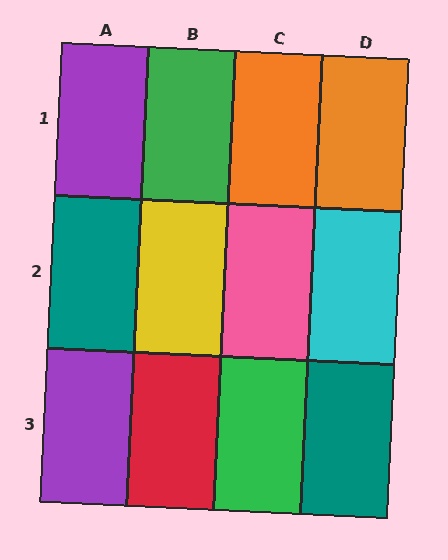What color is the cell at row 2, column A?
Teal.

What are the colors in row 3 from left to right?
Purple, red, green, teal.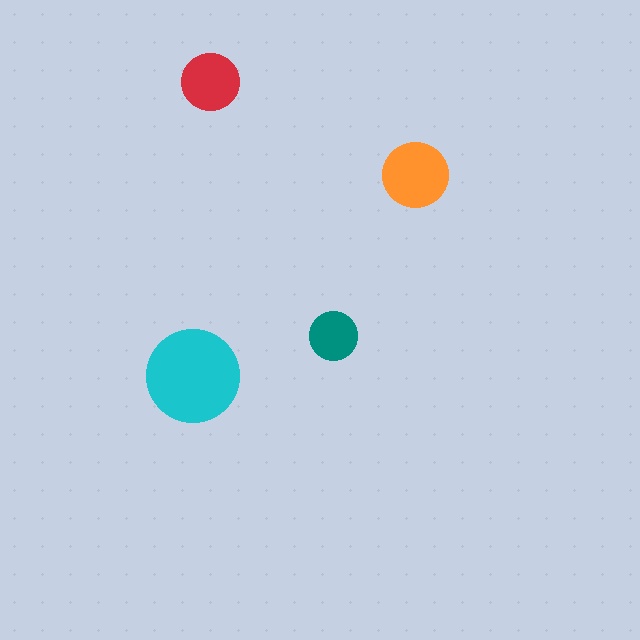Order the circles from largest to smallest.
the cyan one, the orange one, the red one, the teal one.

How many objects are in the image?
There are 4 objects in the image.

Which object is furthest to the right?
The orange circle is rightmost.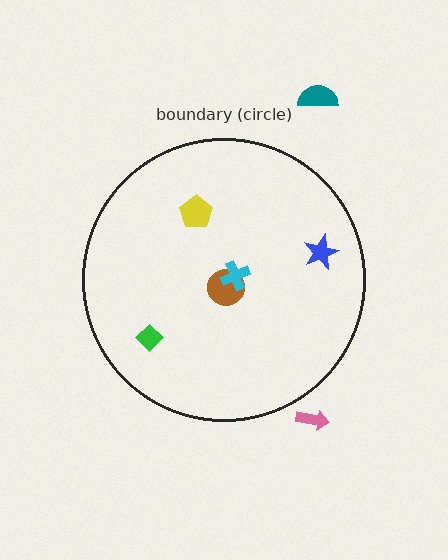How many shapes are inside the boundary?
5 inside, 2 outside.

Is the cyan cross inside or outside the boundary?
Inside.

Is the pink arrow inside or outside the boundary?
Outside.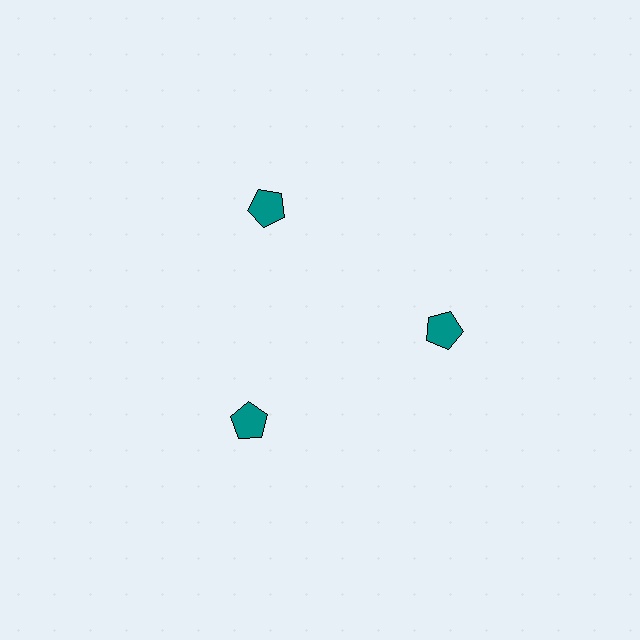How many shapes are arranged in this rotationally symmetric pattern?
There are 3 shapes, arranged in 3 groups of 1.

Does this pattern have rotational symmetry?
Yes, this pattern has 3-fold rotational symmetry. It looks the same after rotating 120 degrees around the center.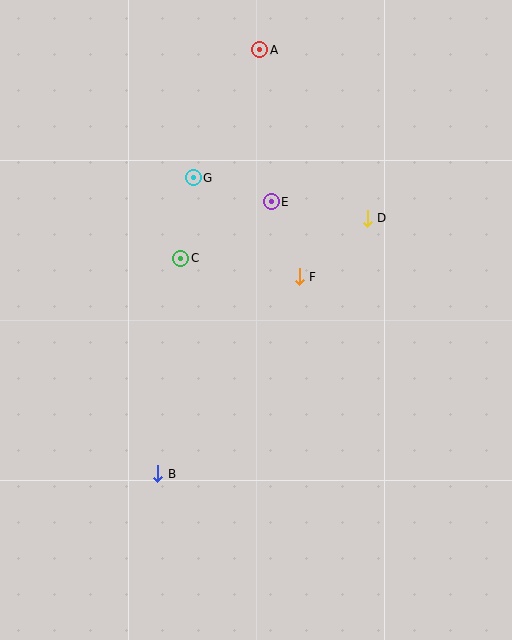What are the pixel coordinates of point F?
Point F is at (299, 277).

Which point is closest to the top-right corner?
Point A is closest to the top-right corner.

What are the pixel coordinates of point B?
Point B is at (158, 474).